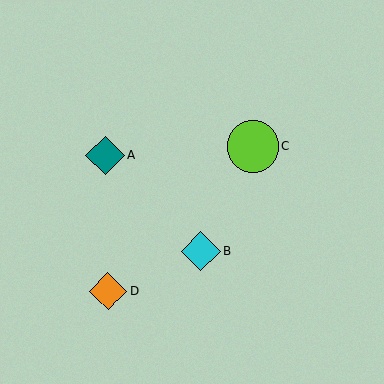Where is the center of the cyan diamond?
The center of the cyan diamond is at (201, 251).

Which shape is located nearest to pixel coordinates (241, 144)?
The lime circle (labeled C) at (253, 146) is nearest to that location.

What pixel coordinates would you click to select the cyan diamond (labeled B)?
Click at (201, 251) to select the cyan diamond B.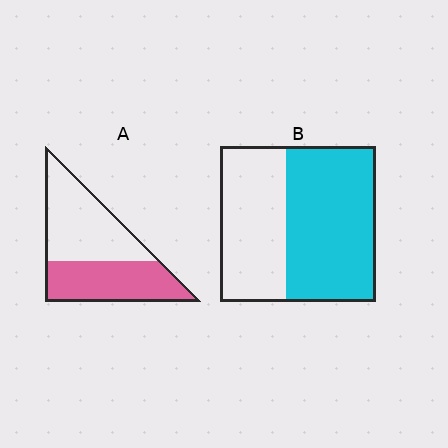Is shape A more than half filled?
No.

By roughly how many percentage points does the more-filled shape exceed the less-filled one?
By roughly 10 percentage points (B over A).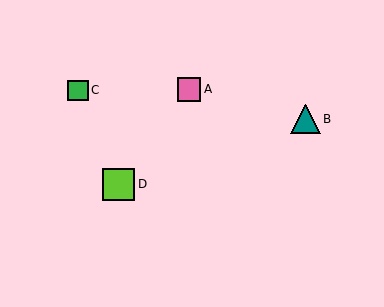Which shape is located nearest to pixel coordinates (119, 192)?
The lime square (labeled D) at (119, 184) is nearest to that location.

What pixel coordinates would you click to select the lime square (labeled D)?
Click at (119, 184) to select the lime square D.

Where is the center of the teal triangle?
The center of the teal triangle is at (305, 119).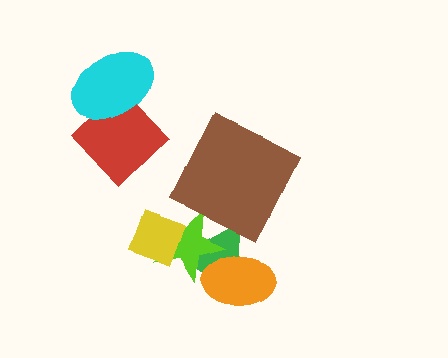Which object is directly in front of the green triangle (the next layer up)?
The lime star is directly in front of the green triangle.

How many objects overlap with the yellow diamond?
2 objects overlap with the yellow diamond.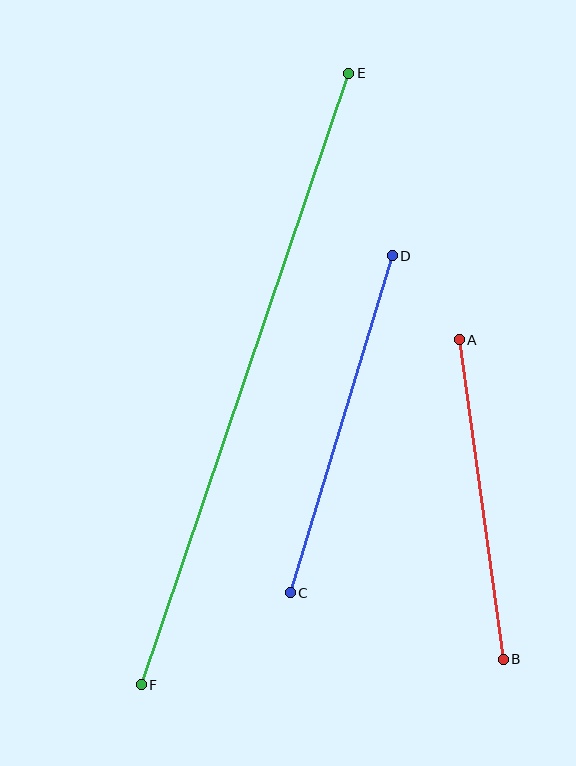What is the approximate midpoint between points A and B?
The midpoint is at approximately (481, 500) pixels.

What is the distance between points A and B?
The distance is approximately 322 pixels.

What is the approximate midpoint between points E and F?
The midpoint is at approximately (245, 379) pixels.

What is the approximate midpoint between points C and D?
The midpoint is at approximately (341, 424) pixels.